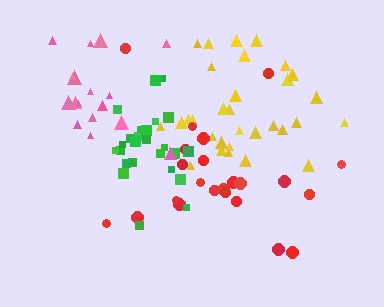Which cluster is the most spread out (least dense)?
Red.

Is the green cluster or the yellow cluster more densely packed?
Green.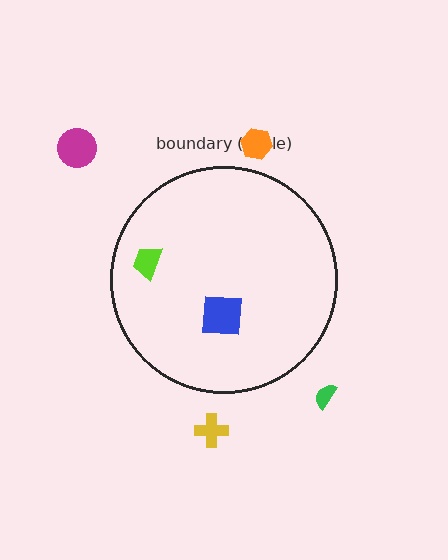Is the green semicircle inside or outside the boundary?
Outside.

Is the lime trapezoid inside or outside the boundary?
Inside.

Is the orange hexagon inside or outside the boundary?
Outside.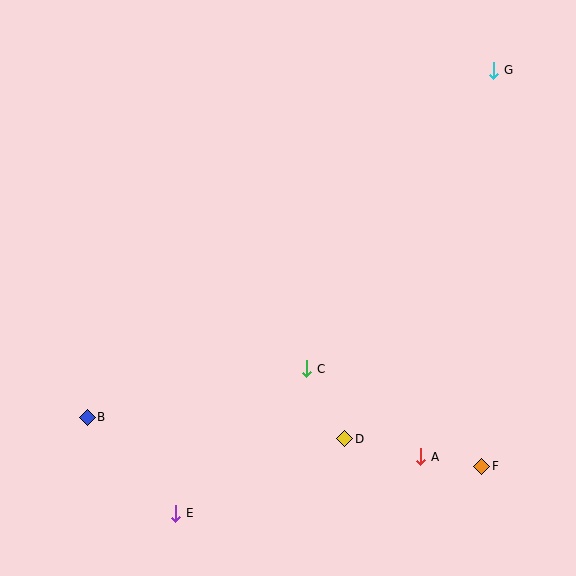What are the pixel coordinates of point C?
Point C is at (307, 369).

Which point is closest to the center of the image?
Point C at (307, 369) is closest to the center.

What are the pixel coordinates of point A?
Point A is at (421, 457).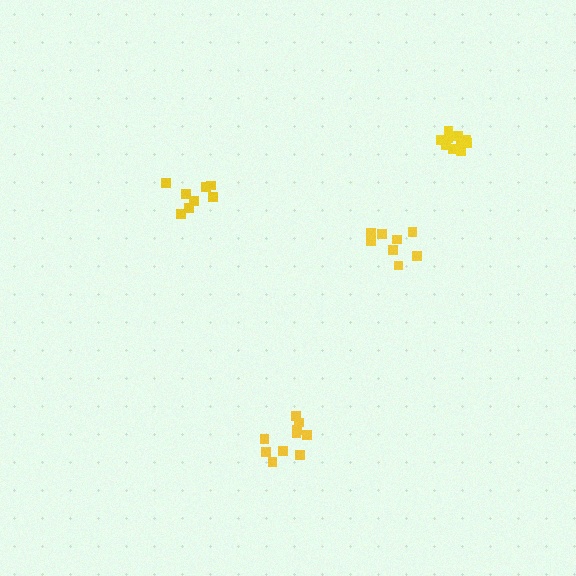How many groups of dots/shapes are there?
There are 4 groups.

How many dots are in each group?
Group 1: 11 dots, Group 2: 8 dots, Group 3: 8 dots, Group 4: 10 dots (37 total).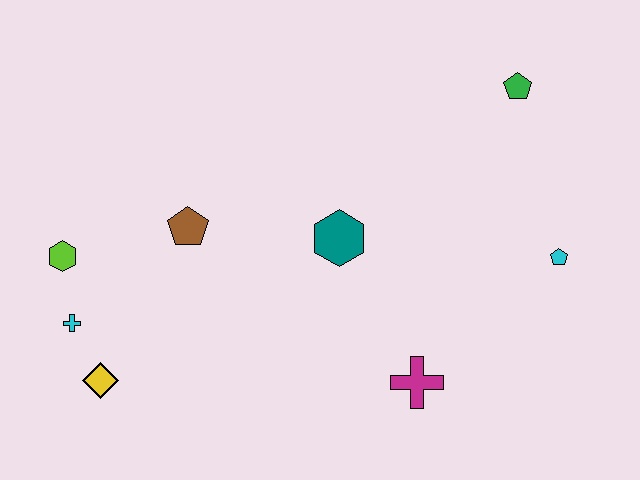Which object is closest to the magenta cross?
The teal hexagon is closest to the magenta cross.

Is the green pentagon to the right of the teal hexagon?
Yes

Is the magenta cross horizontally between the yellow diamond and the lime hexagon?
No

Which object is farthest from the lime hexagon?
The cyan pentagon is farthest from the lime hexagon.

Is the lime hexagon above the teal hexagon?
No